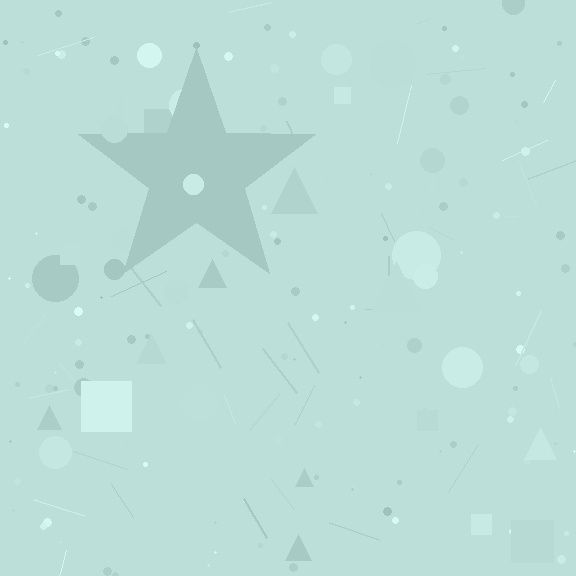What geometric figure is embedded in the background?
A star is embedded in the background.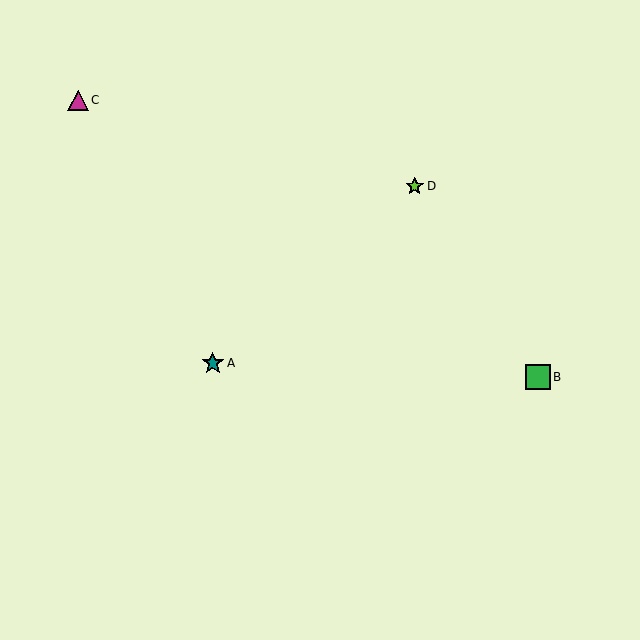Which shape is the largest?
The green square (labeled B) is the largest.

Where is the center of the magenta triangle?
The center of the magenta triangle is at (78, 100).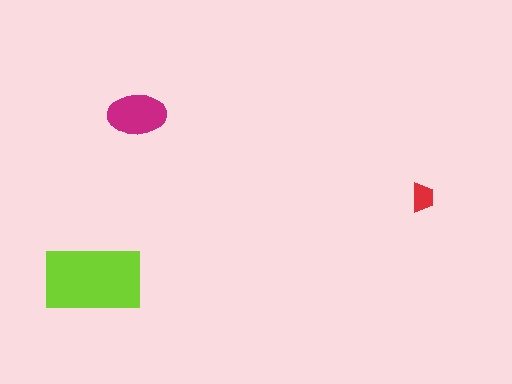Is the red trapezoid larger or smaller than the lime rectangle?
Smaller.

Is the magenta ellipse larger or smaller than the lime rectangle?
Smaller.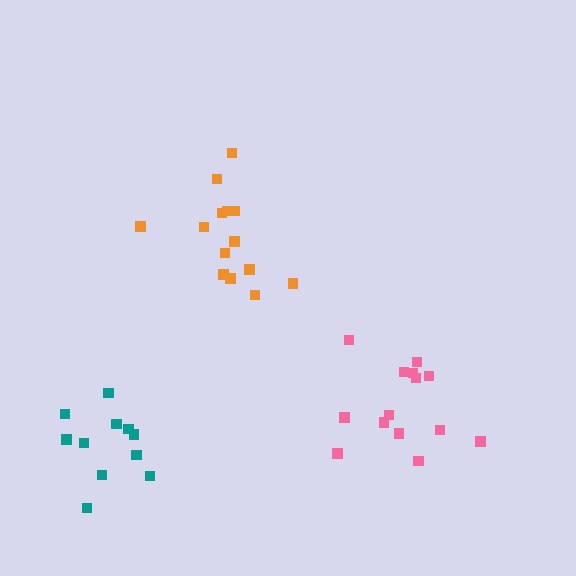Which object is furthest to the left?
The teal cluster is leftmost.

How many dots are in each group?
Group 1: 14 dots, Group 2: 11 dots, Group 3: 14 dots (39 total).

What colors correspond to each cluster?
The clusters are colored: orange, teal, pink.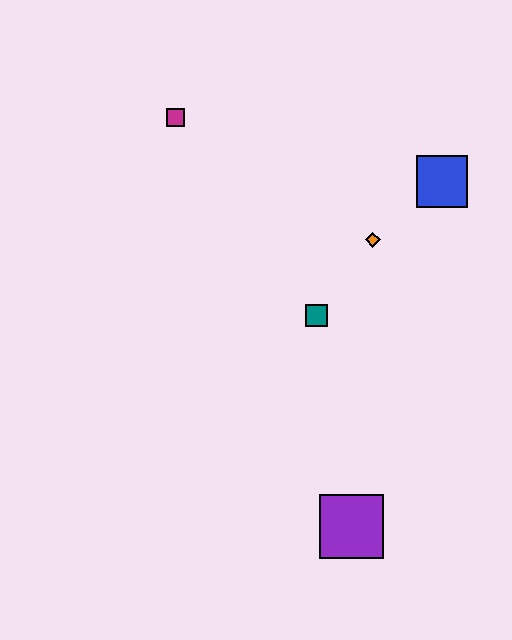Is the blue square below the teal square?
No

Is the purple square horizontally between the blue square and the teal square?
Yes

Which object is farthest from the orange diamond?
The purple square is farthest from the orange diamond.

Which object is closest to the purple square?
The teal square is closest to the purple square.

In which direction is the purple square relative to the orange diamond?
The purple square is below the orange diamond.